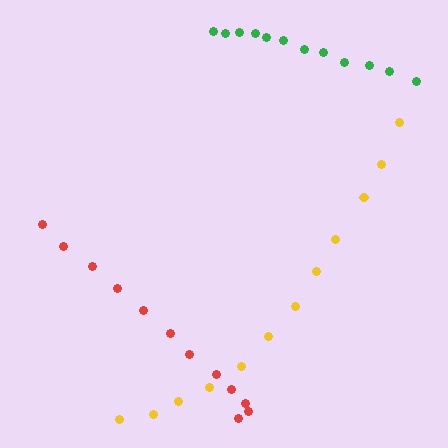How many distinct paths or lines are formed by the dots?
There are 3 distinct paths.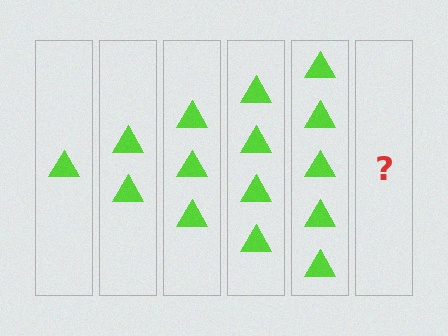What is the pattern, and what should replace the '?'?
The pattern is that each step adds one more triangle. The '?' should be 6 triangles.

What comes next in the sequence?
The next element should be 6 triangles.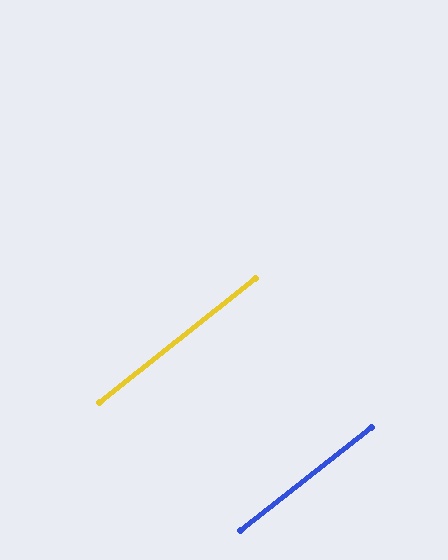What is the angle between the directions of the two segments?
Approximately 0 degrees.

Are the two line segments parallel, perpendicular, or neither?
Parallel — their directions differ by only 0.4°.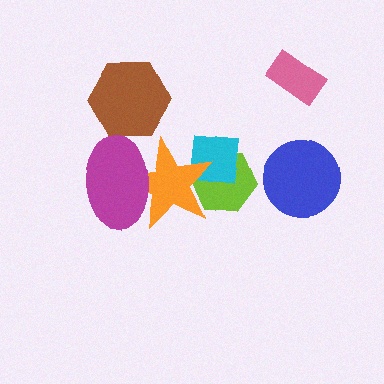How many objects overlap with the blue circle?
0 objects overlap with the blue circle.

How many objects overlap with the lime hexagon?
2 objects overlap with the lime hexagon.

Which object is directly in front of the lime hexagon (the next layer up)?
The cyan square is directly in front of the lime hexagon.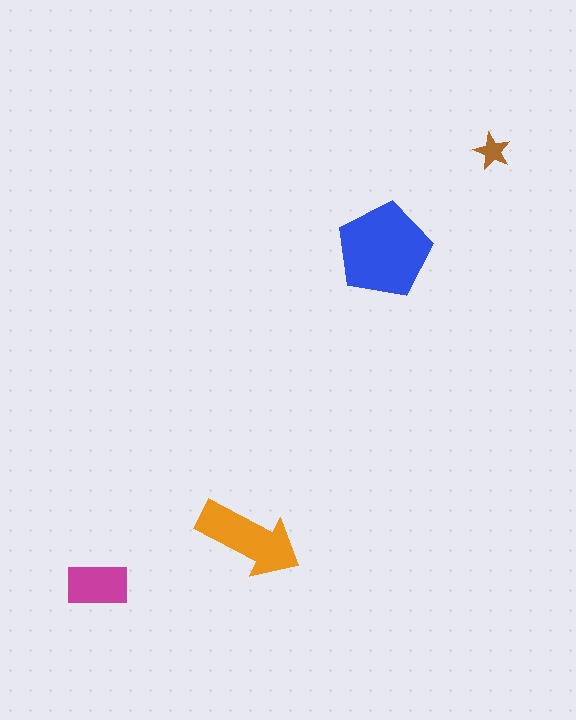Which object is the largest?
The blue pentagon.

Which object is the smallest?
The brown star.